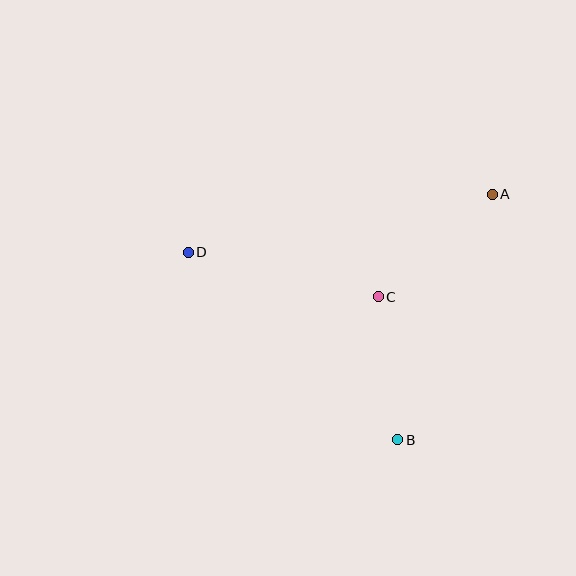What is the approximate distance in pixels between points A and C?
The distance between A and C is approximately 153 pixels.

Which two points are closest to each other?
Points B and C are closest to each other.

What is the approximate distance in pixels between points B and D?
The distance between B and D is approximately 281 pixels.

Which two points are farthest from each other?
Points A and D are farthest from each other.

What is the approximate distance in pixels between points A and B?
The distance between A and B is approximately 263 pixels.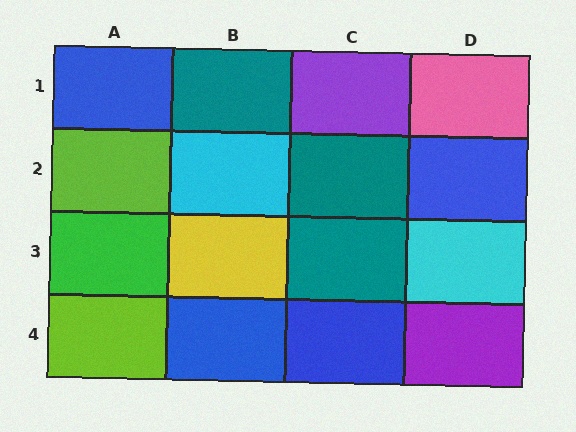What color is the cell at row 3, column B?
Yellow.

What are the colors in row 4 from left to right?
Lime, blue, blue, purple.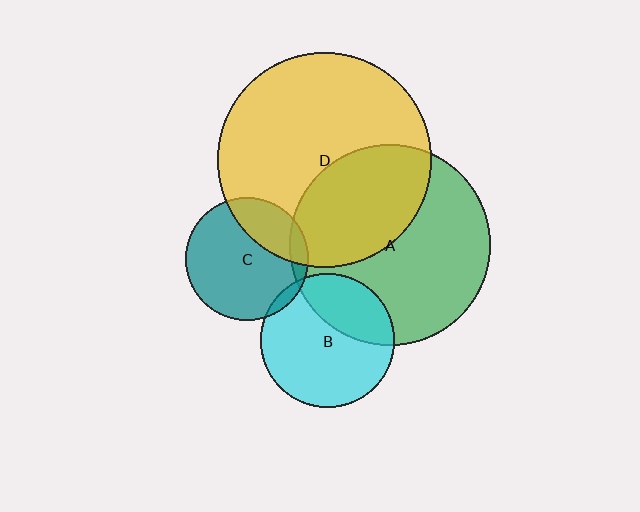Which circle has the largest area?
Circle D (yellow).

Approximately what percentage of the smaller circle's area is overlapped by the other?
Approximately 5%.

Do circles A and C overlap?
Yes.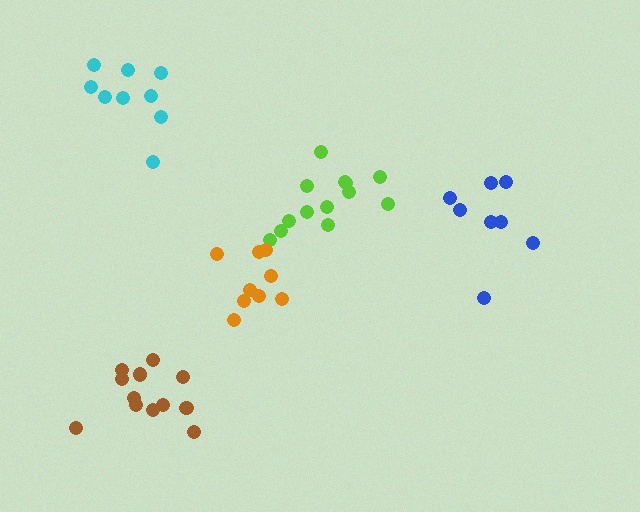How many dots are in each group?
Group 1: 8 dots, Group 2: 12 dots, Group 3: 13 dots, Group 4: 9 dots, Group 5: 9 dots (51 total).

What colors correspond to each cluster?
The clusters are colored: blue, brown, lime, orange, cyan.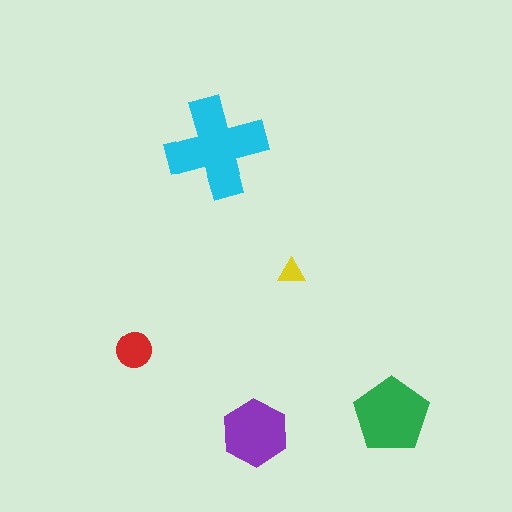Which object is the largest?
The cyan cross.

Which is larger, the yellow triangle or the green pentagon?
The green pentagon.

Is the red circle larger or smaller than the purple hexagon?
Smaller.